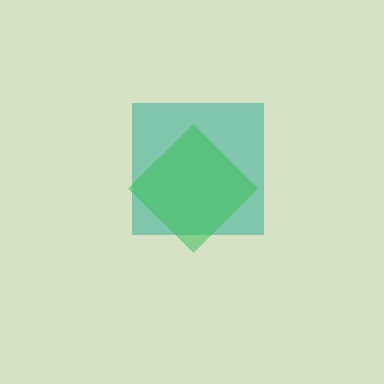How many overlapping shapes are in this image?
There are 2 overlapping shapes in the image.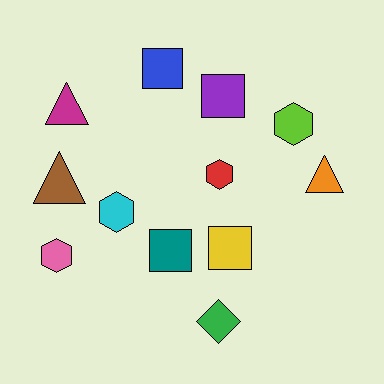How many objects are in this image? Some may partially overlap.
There are 12 objects.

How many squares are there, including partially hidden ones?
There are 4 squares.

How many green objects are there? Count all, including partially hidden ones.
There is 1 green object.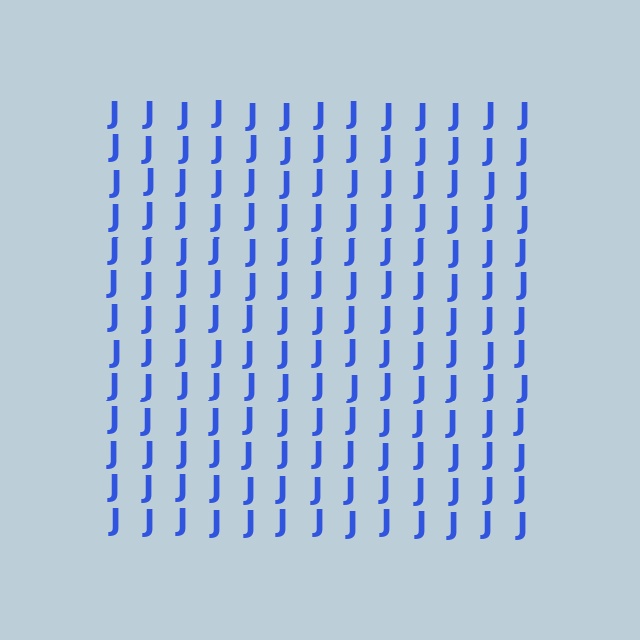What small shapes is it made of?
It is made of small letter J's.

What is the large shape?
The large shape is a square.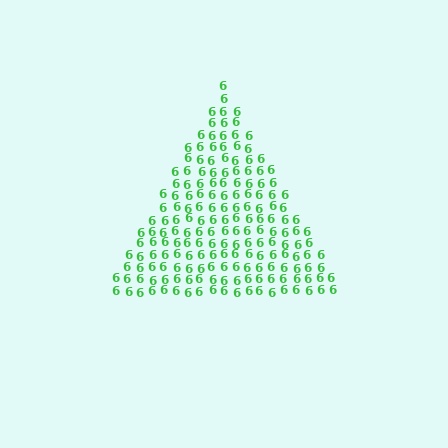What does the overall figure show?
The overall figure shows a triangle.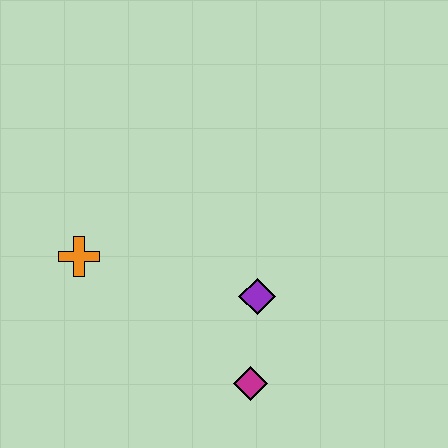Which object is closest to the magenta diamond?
The purple diamond is closest to the magenta diamond.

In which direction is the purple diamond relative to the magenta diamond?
The purple diamond is above the magenta diamond.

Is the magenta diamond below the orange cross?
Yes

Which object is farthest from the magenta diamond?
The orange cross is farthest from the magenta diamond.